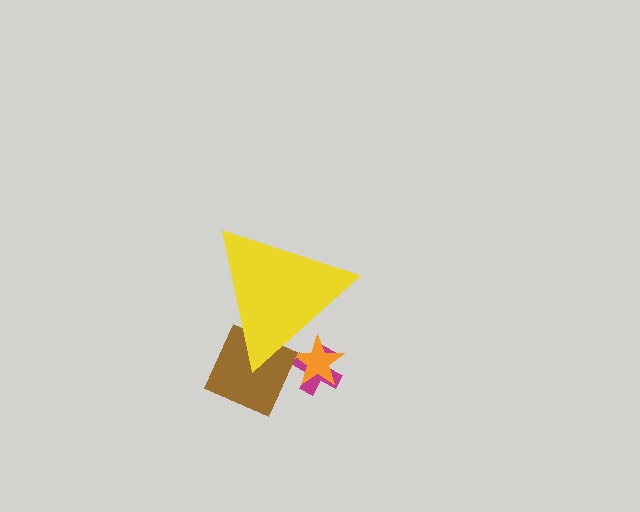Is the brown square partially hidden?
Yes, the brown square is partially hidden behind the yellow triangle.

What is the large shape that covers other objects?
A yellow triangle.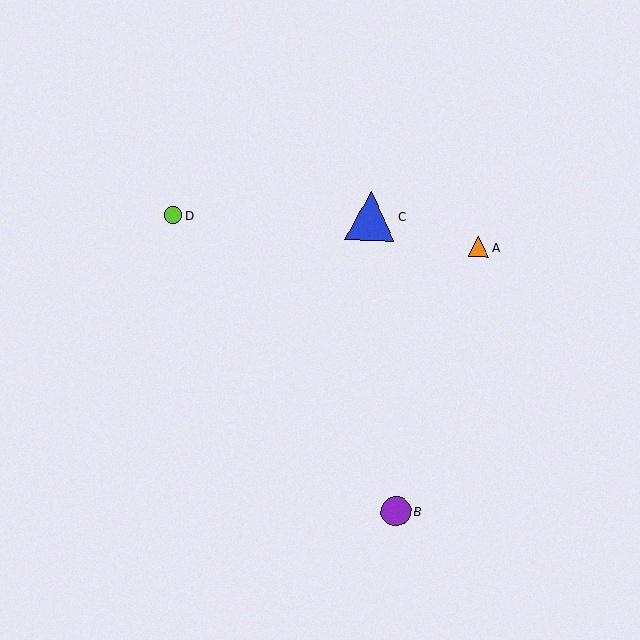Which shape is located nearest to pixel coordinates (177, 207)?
The lime circle (labeled D) at (173, 215) is nearest to that location.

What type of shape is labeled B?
Shape B is a purple circle.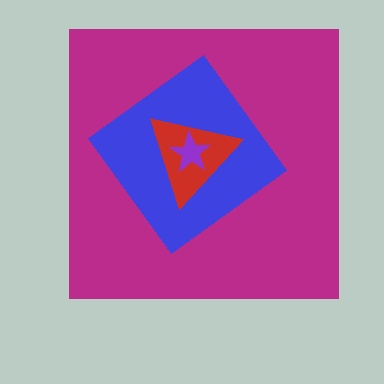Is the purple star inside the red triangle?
Yes.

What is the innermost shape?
The purple star.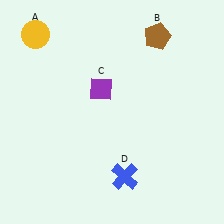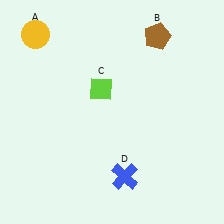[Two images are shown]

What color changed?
The diamond (C) changed from purple in Image 1 to lime in Image 2.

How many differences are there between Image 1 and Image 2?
There is 1 difference between the two images.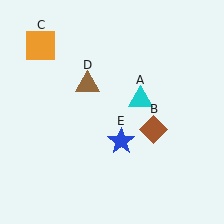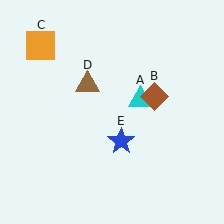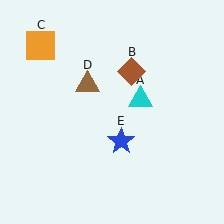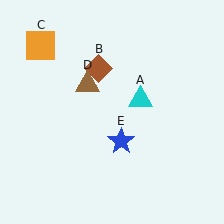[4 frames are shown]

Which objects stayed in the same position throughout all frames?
Cyan triangle (object A) and orange square (object C) and brown triangle (object D) and blue star (object E) remained stationary.